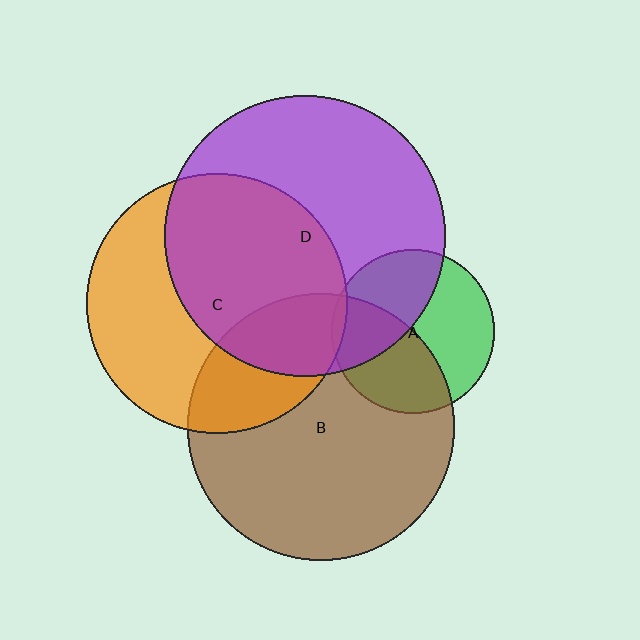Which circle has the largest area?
Circle D (purple).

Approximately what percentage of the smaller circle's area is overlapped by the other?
Approximately 55%.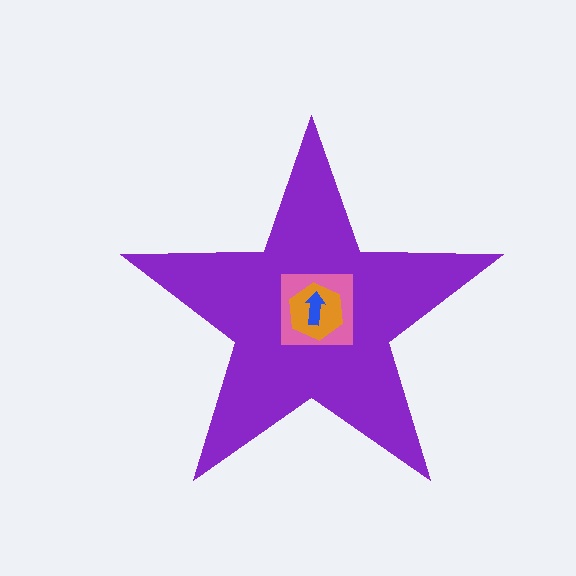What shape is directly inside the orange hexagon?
The blue arrow.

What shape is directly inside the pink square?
The orange hexagon.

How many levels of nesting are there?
4.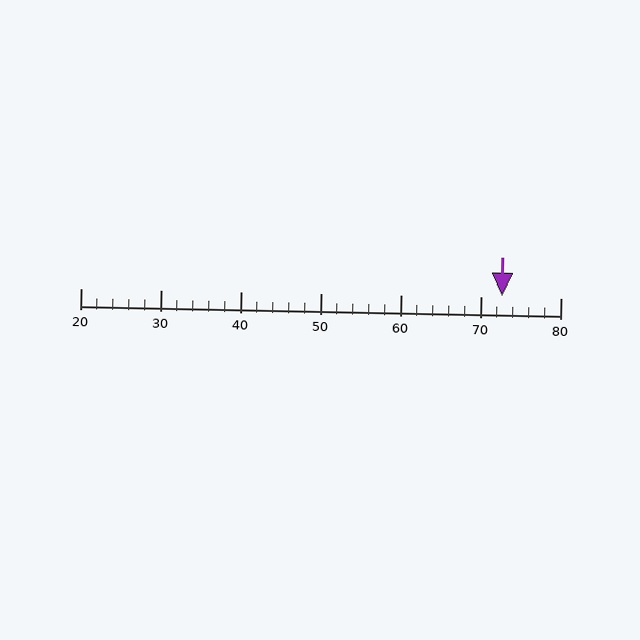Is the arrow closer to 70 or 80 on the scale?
The arrow is closer to 70.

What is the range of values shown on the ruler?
The ruler shows values from 20 to 80.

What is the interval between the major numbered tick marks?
The major tick marks are spaced 10 units apart.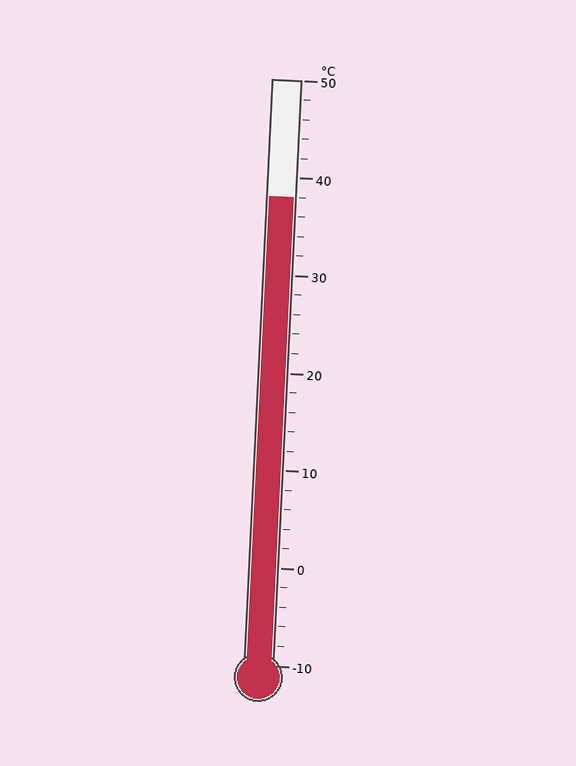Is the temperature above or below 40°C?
The temperature is below 40°C.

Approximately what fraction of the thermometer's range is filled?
The thermometer is filled to approximately 80% of its range.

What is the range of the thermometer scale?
The thermometer scale ranges from -10°C to 50°C.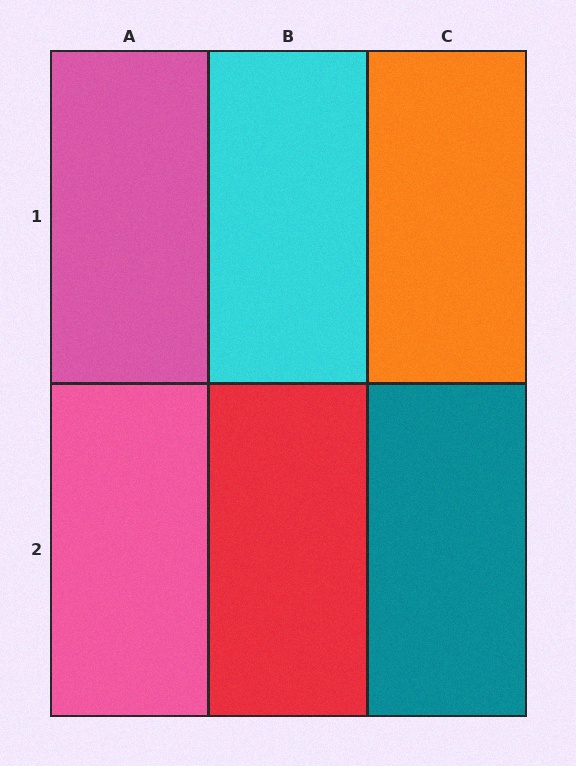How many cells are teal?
1 cell is teal.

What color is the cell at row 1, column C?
Orange.